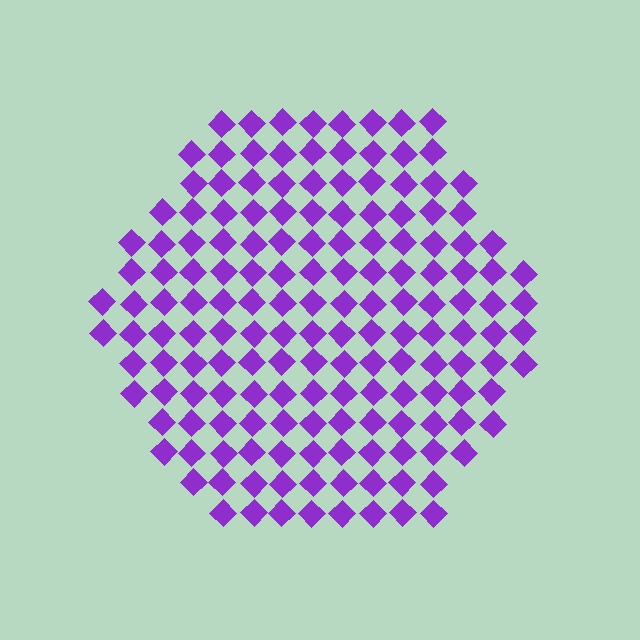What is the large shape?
The large shape is a hexagon.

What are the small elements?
The small elements are diamonds.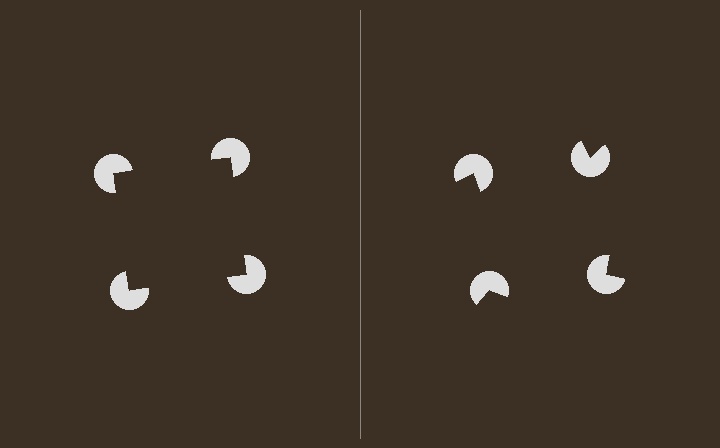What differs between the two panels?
The pac-man discs are positioned identically on both sides; only the wedge orientations differ. On the left they align to a square; on the right they are misaligned.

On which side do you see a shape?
An illusory square appears on the left side. On the right side the wedge cuts are rotated, so no coherent shape forms.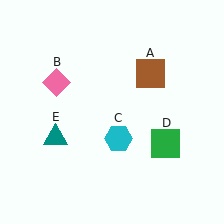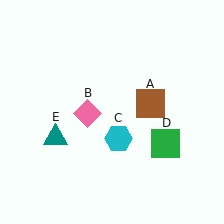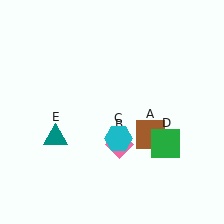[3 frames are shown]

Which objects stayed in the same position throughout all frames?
Cyan hexagon (object C) and green square (object D) and teal triangle (object E) remained stationary.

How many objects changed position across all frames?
2 objects changed position: brown square (object A), pink diamond (object B).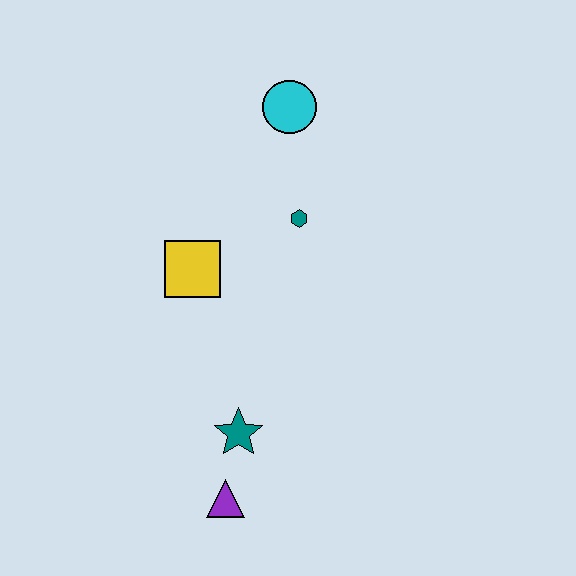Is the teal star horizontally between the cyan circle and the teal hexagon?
No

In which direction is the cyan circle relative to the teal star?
The cyan circle is above the teal star.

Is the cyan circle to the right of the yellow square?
Yes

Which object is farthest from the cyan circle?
The purple triangle is farthest from the cyan circle.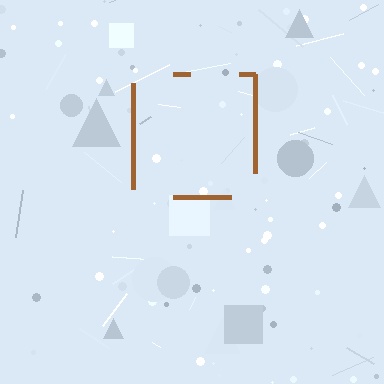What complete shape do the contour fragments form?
The contour fragments form a square.